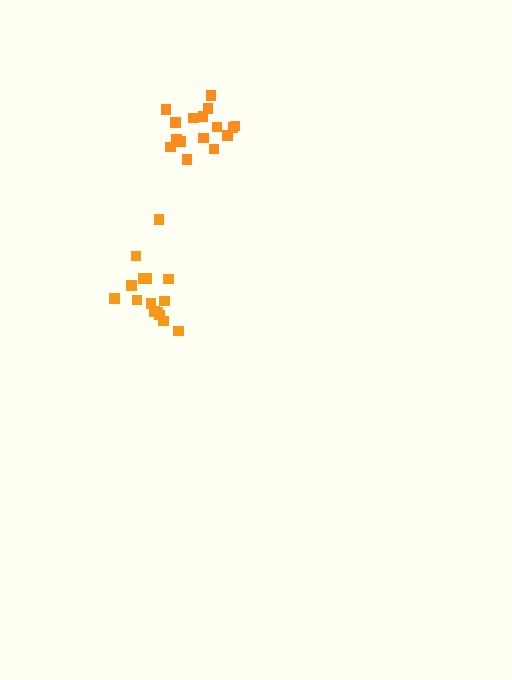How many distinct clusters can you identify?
There are 2 distinct clusters.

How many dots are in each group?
Group 1: 16 dots, Group 2: 16 dots (32 total).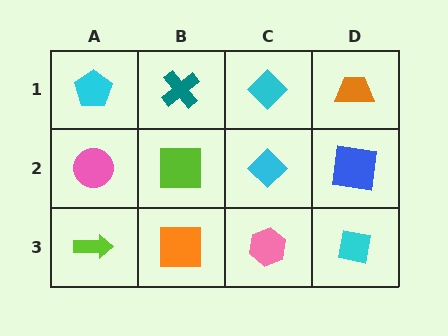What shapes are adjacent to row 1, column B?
A lime square (row 2, column B), a cyan pentagon (row 1, column A), a cyan diamond (row 1, column C).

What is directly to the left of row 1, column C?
A teal cross.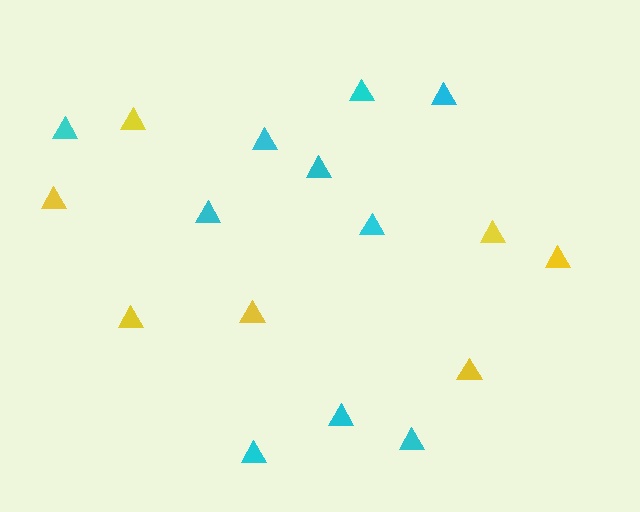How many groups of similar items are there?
There are 2 groups: one group of cyan triangles (10) and one group of yellow triangles (7).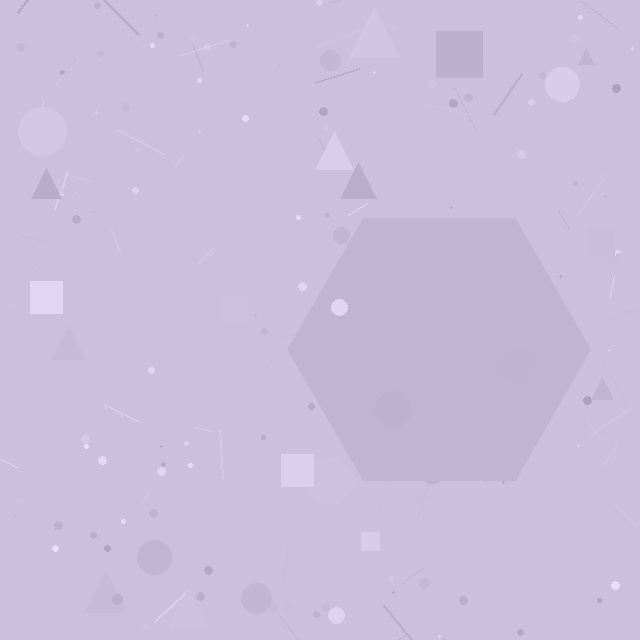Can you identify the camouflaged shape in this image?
The camouflaged shape is a hexagon.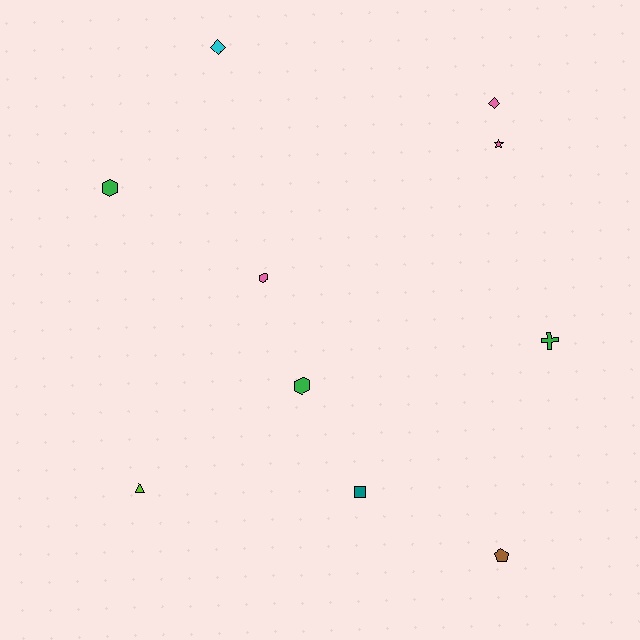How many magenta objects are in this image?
There are no magenta objects.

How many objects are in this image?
There are 10 objects.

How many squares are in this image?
There is 1 square.